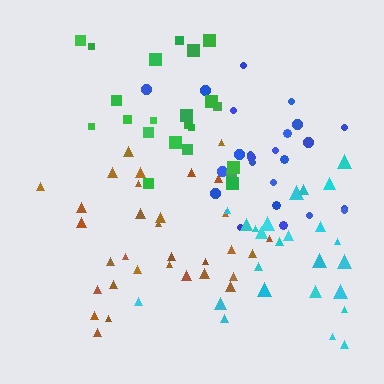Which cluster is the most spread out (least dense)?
Cyan.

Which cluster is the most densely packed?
Green.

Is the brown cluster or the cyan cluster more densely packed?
Brown.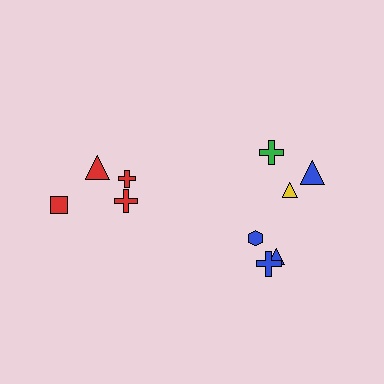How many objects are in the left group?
There are 4 objects.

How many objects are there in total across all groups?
There are 10 objects.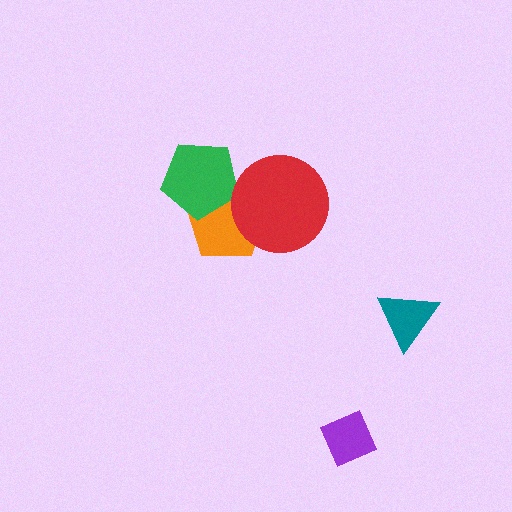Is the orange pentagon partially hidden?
Yes, it is partially covered by another shape.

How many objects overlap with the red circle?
1 object overlaps with the red circle.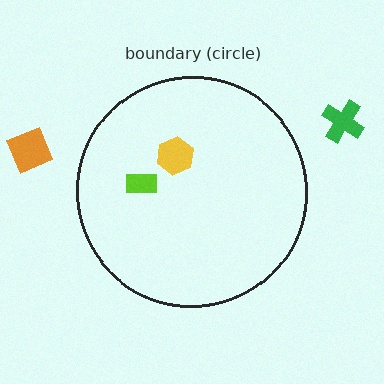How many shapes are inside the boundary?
2 inside, 2 outside.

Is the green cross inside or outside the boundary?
Outside.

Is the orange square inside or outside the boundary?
Outside.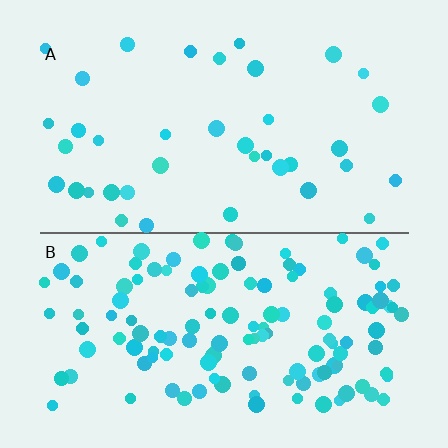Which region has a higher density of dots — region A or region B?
B (the bottom).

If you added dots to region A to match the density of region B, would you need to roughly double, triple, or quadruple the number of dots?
Approximately triple.